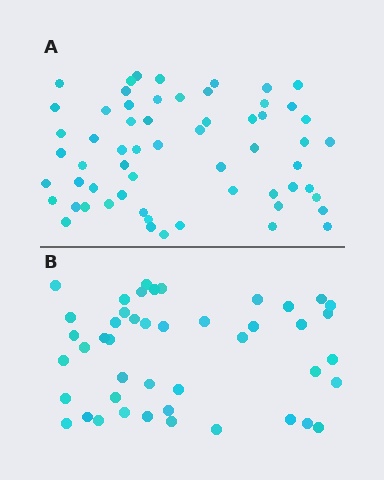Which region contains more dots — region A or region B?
Region A (the top region) has more dots.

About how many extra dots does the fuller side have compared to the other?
Region A has approximately 15 more dots than region B.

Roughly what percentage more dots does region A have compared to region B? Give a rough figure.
About 35% more.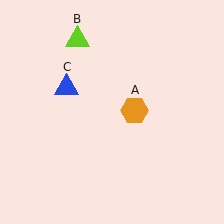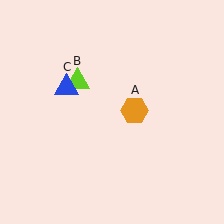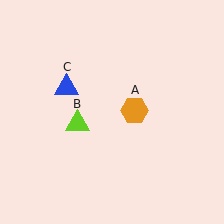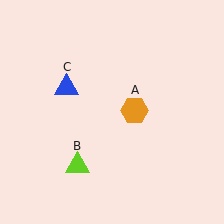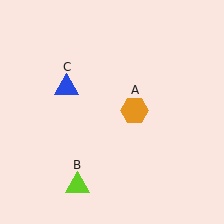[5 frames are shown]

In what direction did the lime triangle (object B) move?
The lime triangle (object B) moved down.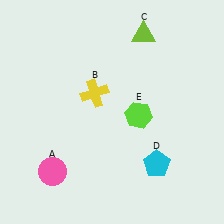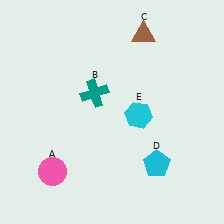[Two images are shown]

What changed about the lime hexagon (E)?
In Image 1, E is lime. In Image 2, it changed to cyan.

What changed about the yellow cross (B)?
In Image 1, B is yellow. In Image 2, it changed to teal.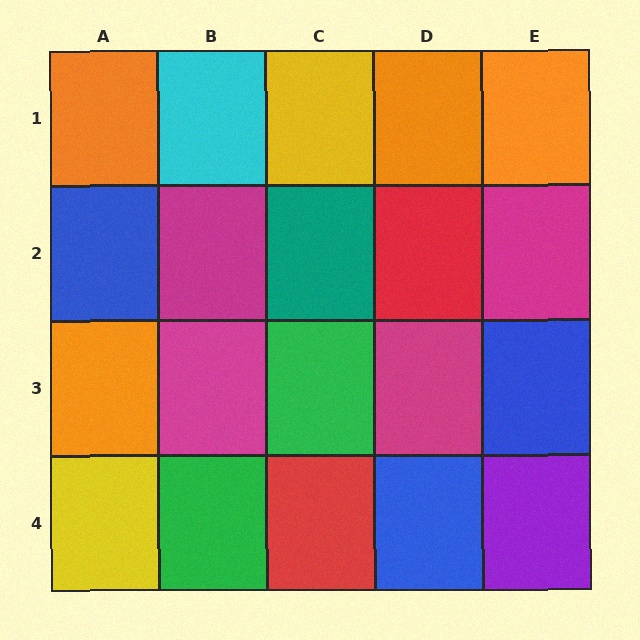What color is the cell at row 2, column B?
Magenta.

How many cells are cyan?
1 cell is cyan.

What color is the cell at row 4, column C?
Red.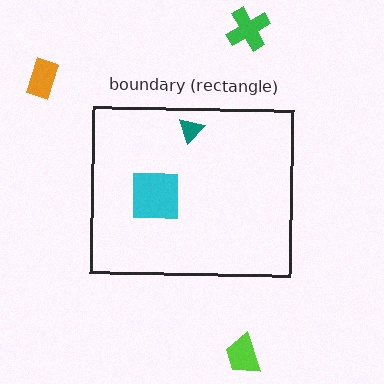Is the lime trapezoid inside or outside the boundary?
Outside.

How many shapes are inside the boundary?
2 inside, 3 outside.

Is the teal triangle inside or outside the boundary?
Inside.